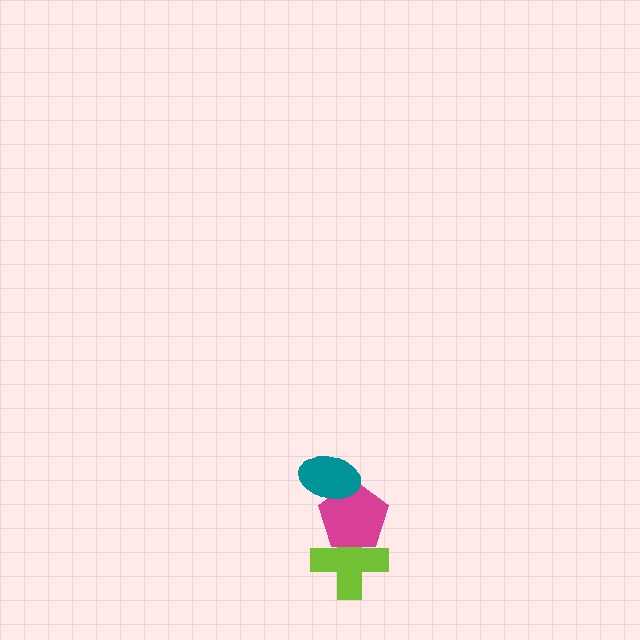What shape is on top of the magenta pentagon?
The teal ellipse is on top of the magenta pentagon.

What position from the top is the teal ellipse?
The teal ellipse is 1st from the top.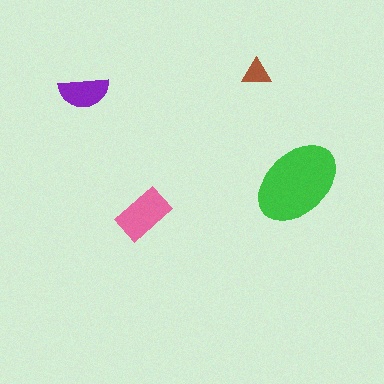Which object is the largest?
The green ellipse.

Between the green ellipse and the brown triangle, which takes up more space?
The green ellipse.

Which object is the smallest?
The brown triangle.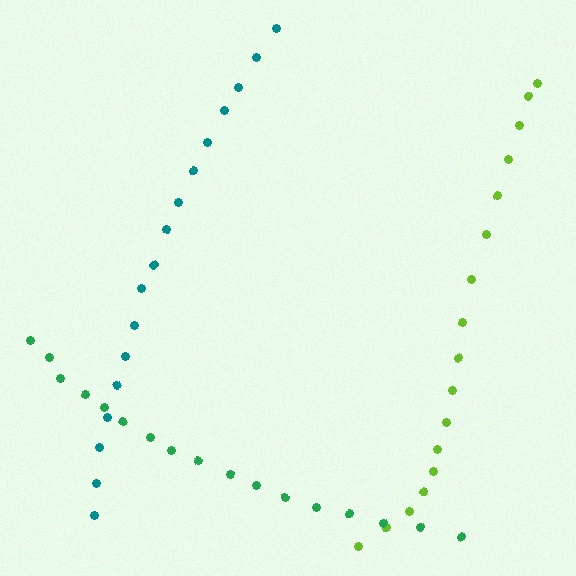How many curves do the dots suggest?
There are 3 distinct paths.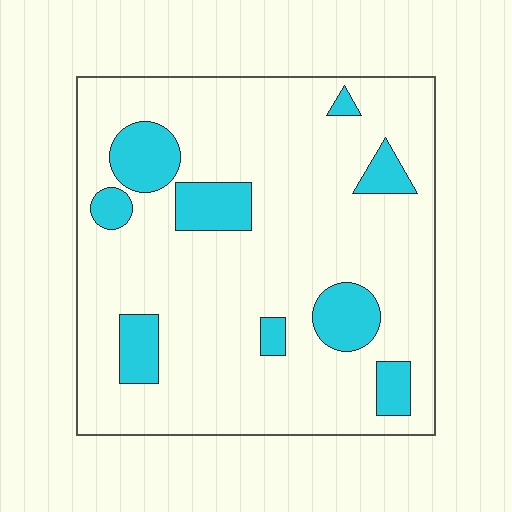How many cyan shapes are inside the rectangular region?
9.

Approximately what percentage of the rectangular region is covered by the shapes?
Approximately 15%.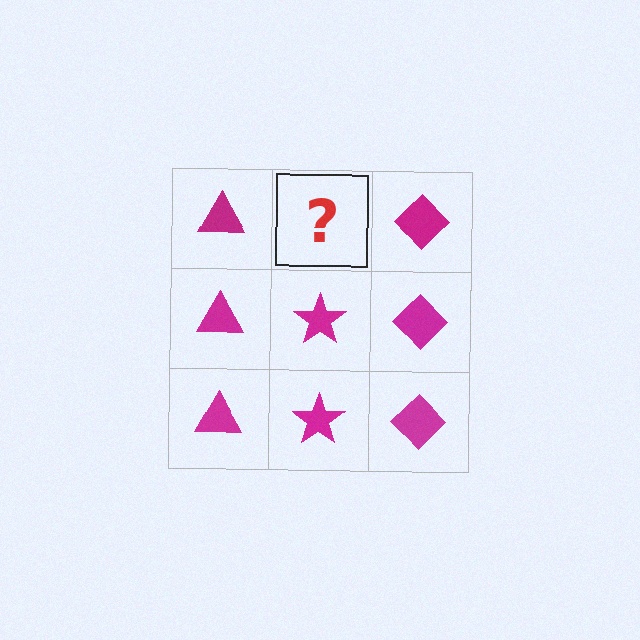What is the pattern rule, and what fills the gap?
The rule is that each column has a consistent shape. The gap should be filled with a magenta star.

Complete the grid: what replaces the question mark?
The question mark should be replaced with a magenta star.